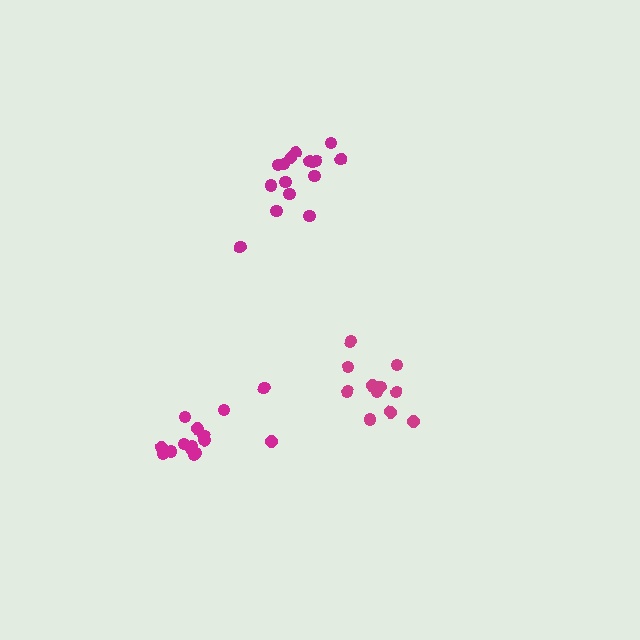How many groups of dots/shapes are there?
There are 3 groups.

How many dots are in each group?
Group 1: 16 dots, Group 2: 12 dots, Group 3: 16 dots (44 total).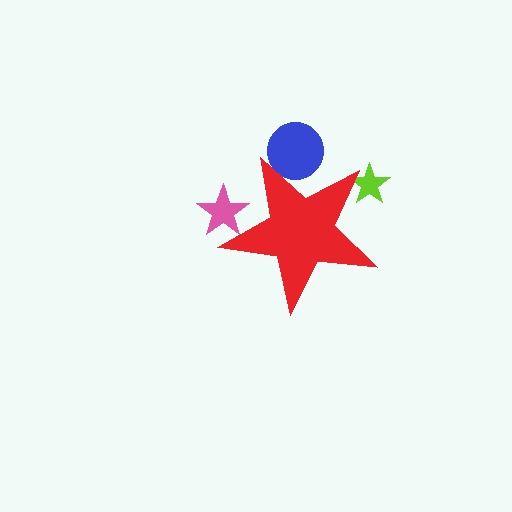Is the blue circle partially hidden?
Yes, the blue circle is partially hidden behind the red star.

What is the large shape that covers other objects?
A red star.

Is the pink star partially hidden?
Yes, the pink star is partially hidden behind the red star.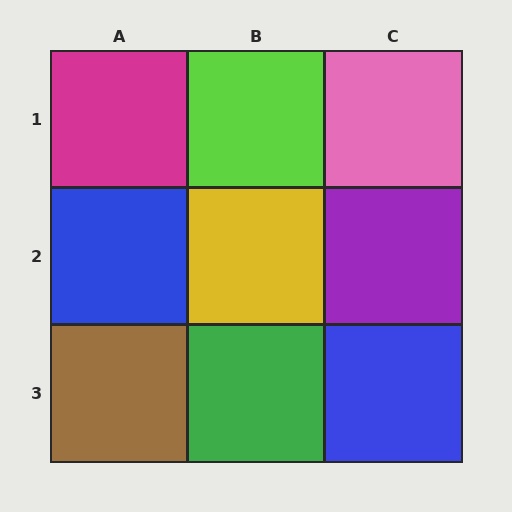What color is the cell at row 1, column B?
Lime.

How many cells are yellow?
1 cell is yellow.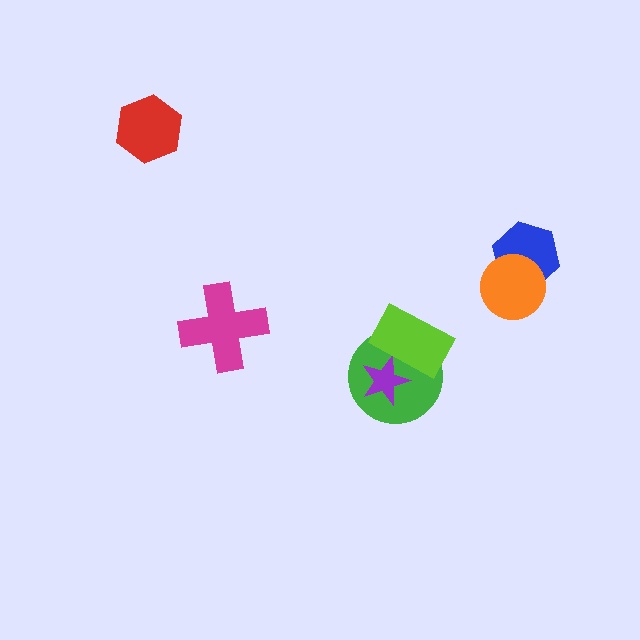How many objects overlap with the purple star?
2 objects overlap with the purple star.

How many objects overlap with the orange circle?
1 object overlaps with the orange circle.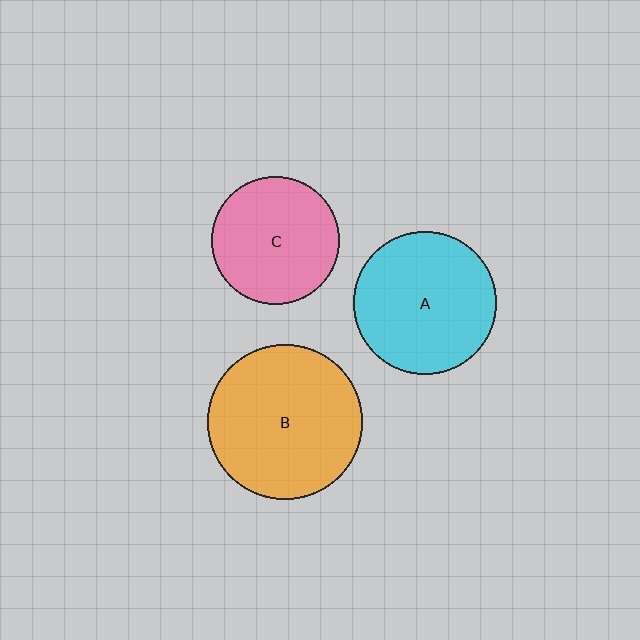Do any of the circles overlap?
No, none of the circles overlap.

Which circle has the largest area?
Circle B (orange).